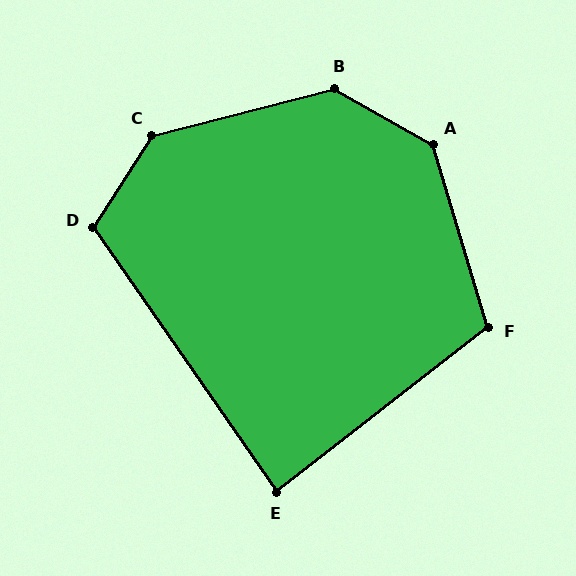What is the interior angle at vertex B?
Approximately 136 degrees (obtuse).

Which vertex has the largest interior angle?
C, at approximately 137 degrees.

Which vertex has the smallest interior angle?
E, at approximately 87 degrees.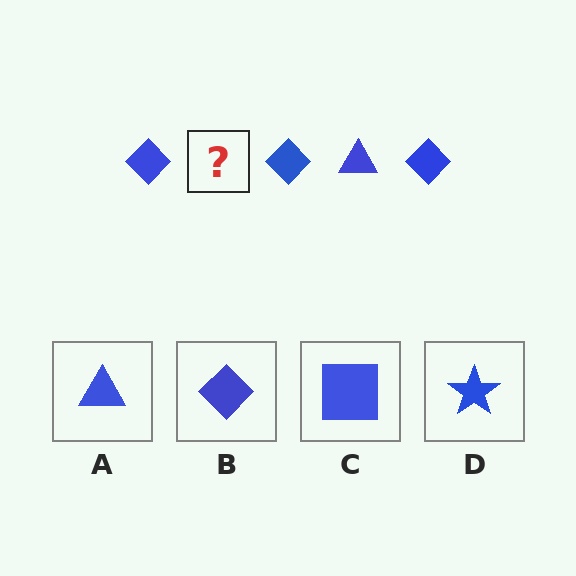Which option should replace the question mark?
Option A.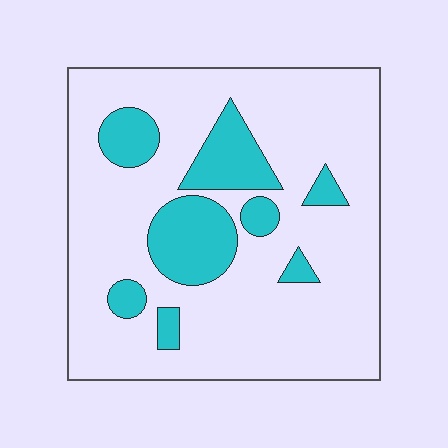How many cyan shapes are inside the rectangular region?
8.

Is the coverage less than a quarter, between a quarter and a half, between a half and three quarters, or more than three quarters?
Less than a quarter.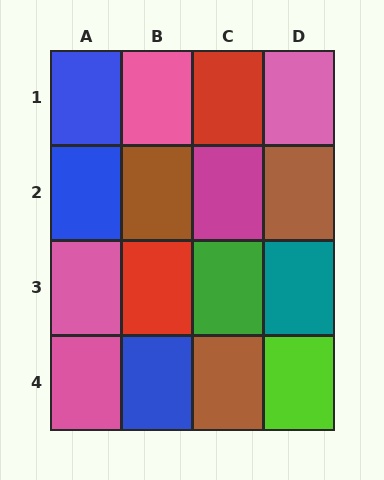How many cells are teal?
1 cell is teal.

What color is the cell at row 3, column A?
Pink.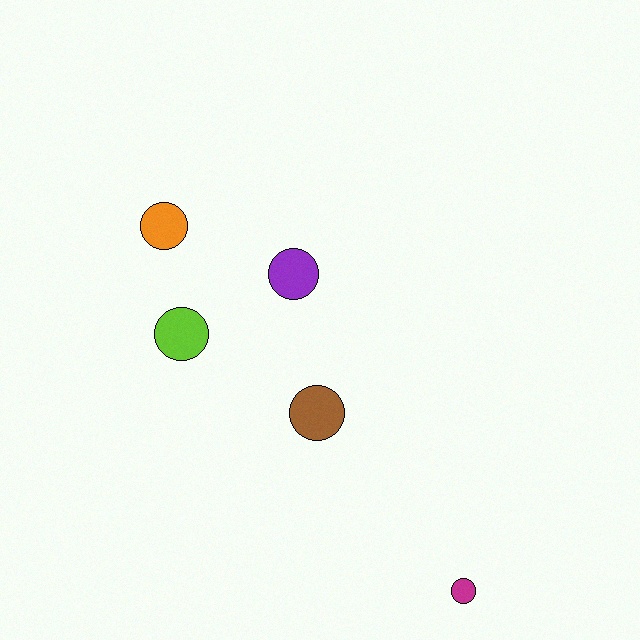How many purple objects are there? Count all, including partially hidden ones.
There is 1 purple object.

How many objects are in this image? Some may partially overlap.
There are 5 objects.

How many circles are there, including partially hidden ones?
There are 5 circles.